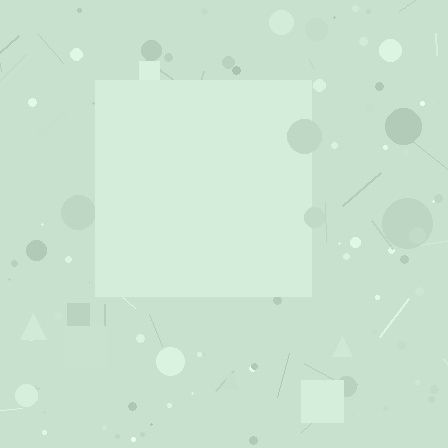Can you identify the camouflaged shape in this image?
The camouflaged shape is a square.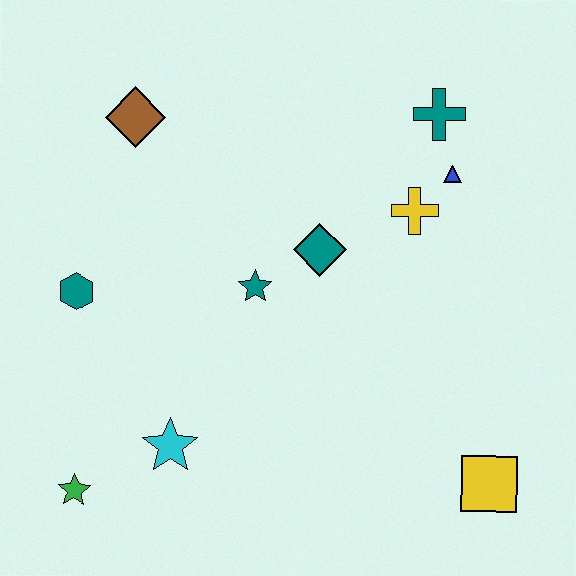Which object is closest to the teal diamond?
The teal star is closest to the teal diamond.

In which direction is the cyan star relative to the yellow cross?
The cyan star is to the left of the yellow cross.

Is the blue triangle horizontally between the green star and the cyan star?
No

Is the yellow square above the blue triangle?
No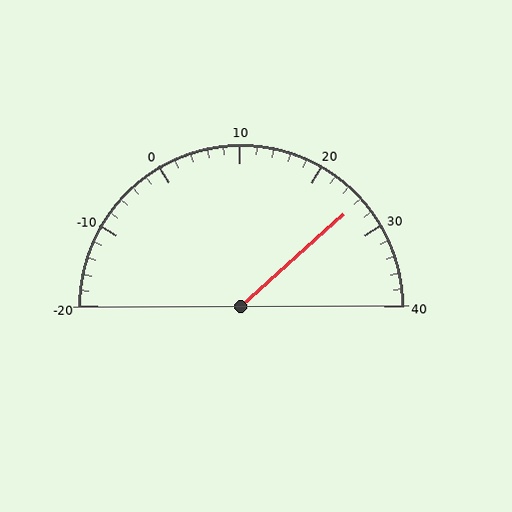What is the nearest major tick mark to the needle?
The nearest major tick mark is 30.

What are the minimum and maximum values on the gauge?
The gauge ranges from -20 to 40.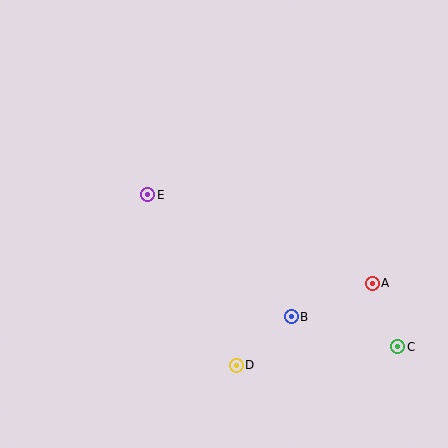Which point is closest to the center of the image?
Point E at (148, 195) is closest to the center.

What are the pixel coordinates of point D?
Point D is at (236, 365).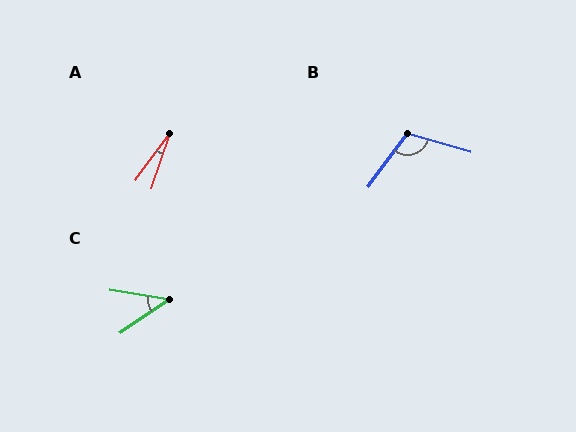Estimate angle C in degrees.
Approximately 43 degrees.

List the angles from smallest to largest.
A (17°), C (43°), B (111°).